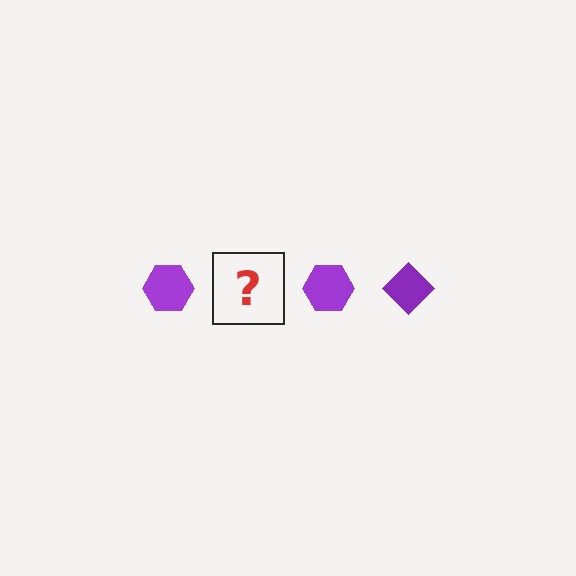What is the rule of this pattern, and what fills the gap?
The rule is that the pattern cycles through hexagon, diamond shapes in purple. The gap should be filled with a purple diamond.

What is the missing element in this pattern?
The missing element is a purple diamond.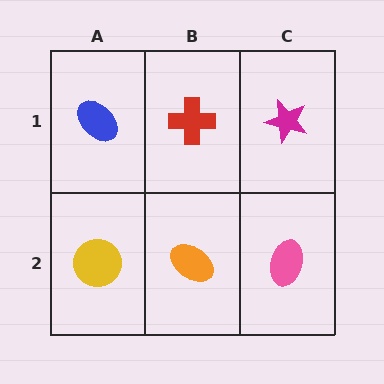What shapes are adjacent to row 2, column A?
A blue ellipse (row 1, column A), an orange ellipse (row 2, column B).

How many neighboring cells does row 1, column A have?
2.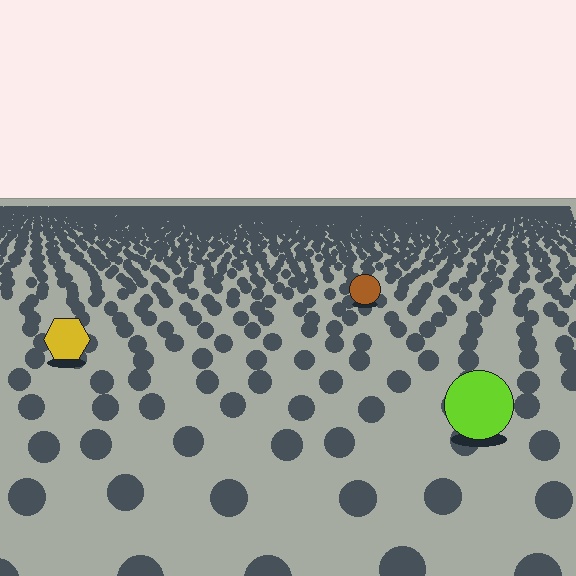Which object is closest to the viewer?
The lime circle is closest. The texture marks near it are larger and more spread out.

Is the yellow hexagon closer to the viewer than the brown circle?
Yes. The yellow hexagon is closer — you can tell from the texture gradient: the ground texture is coarser near it.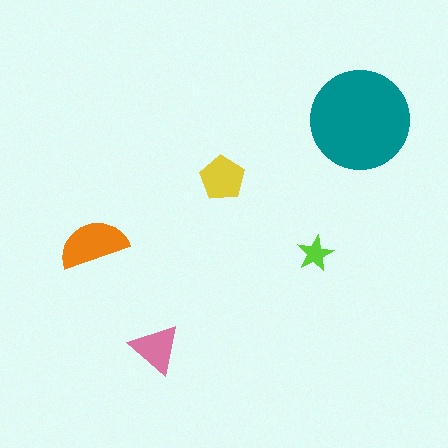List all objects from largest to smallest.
The teal circle, the orange semicircle, the yellow pentagon, the pink triangle, the lime star.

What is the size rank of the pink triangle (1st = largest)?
4th.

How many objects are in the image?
There are 5 objects in the image.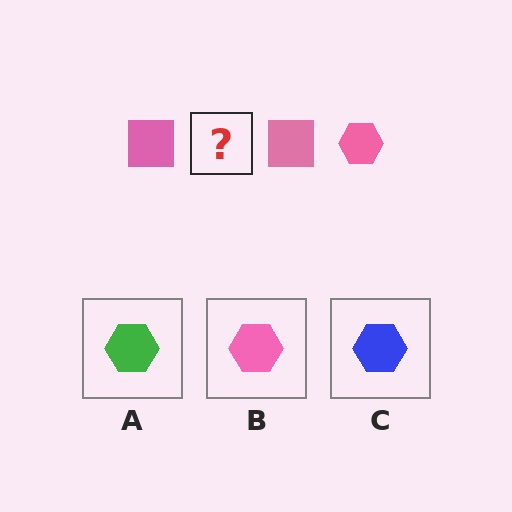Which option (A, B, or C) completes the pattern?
B.